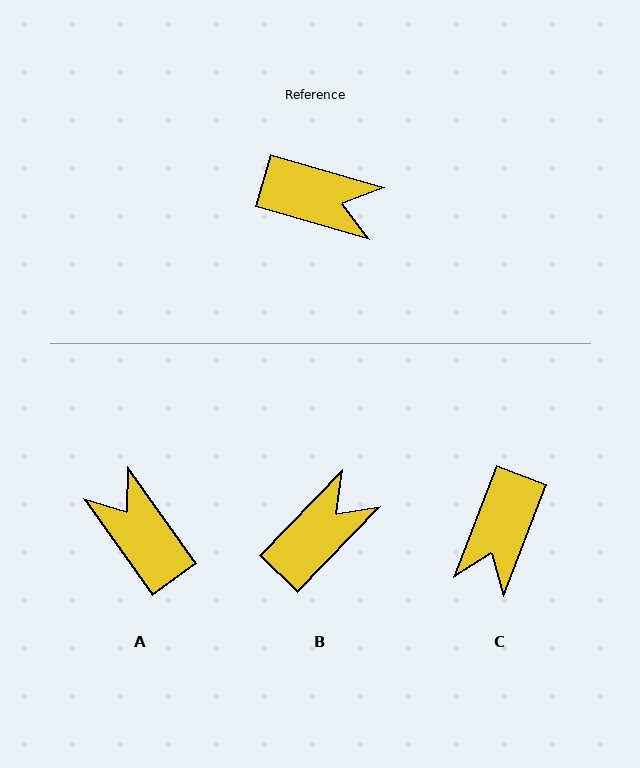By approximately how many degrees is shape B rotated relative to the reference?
Approximately 62 degrees counter-clockwise.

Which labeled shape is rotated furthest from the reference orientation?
A, about 142 degrees away.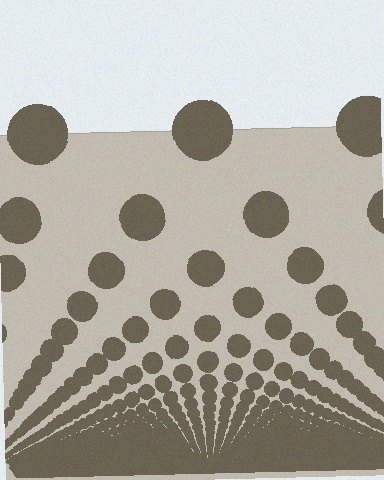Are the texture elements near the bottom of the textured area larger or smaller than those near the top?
Smaller. The gradient is inverted — elements near the bottom are smaller and denser.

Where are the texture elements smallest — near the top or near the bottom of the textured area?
Near the bottom.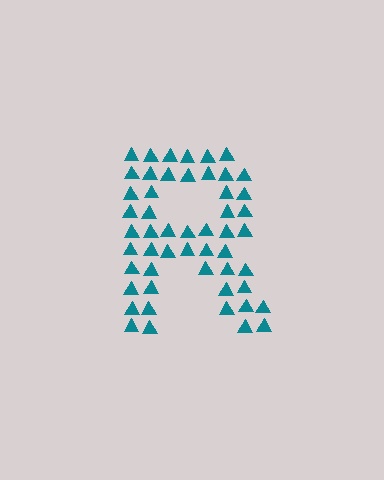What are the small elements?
The small elements are triangles.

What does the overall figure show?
The overall figure shows the letter R.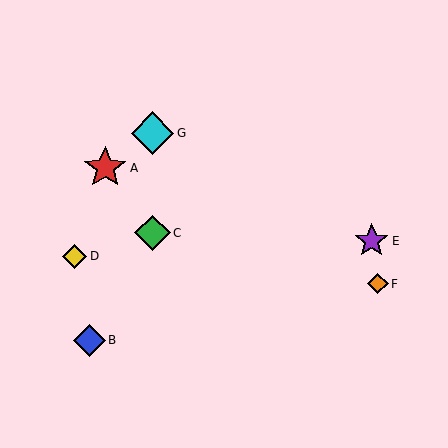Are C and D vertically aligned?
No, C is at x≈153 and D is at x≈75.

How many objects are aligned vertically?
2 objects (C, G) are aligned vertically.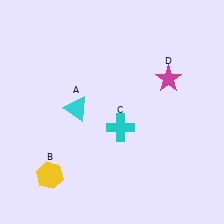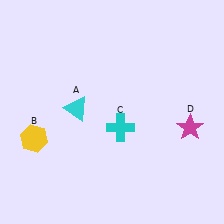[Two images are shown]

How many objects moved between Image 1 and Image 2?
2 objects moved between the two images.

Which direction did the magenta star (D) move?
The magenta star (D) moved down.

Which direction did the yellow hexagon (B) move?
The yellow hexagon (B) moved up.